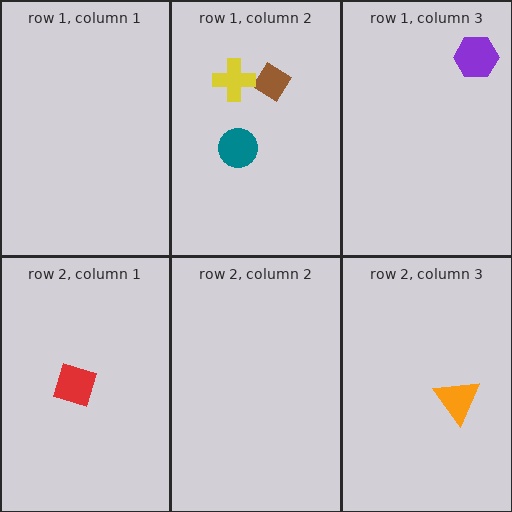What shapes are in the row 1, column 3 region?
The purple hexagon.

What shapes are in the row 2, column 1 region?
The red square.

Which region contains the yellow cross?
The row 1, column 2 region.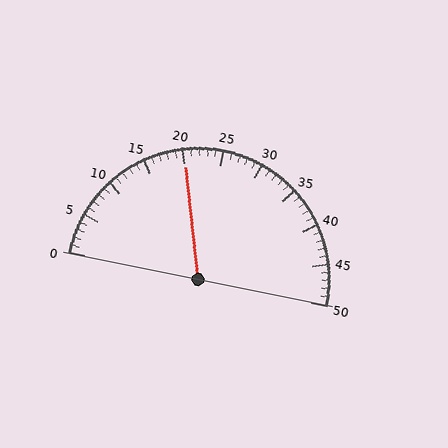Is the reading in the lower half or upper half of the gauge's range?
The reading is in the lower half of the range (0 to 50).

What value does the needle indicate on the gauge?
The needle indicates approximately 20.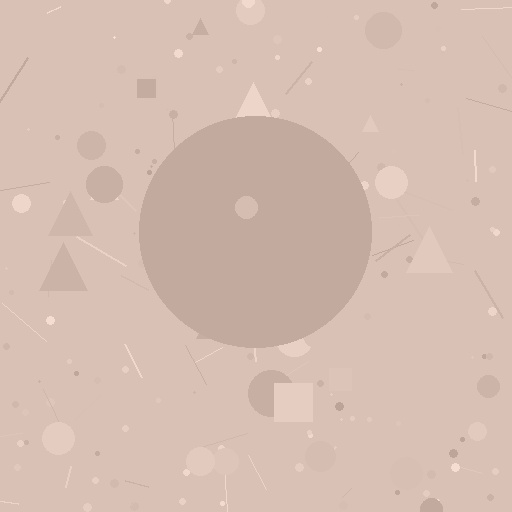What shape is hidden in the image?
A circle is hidden in the image.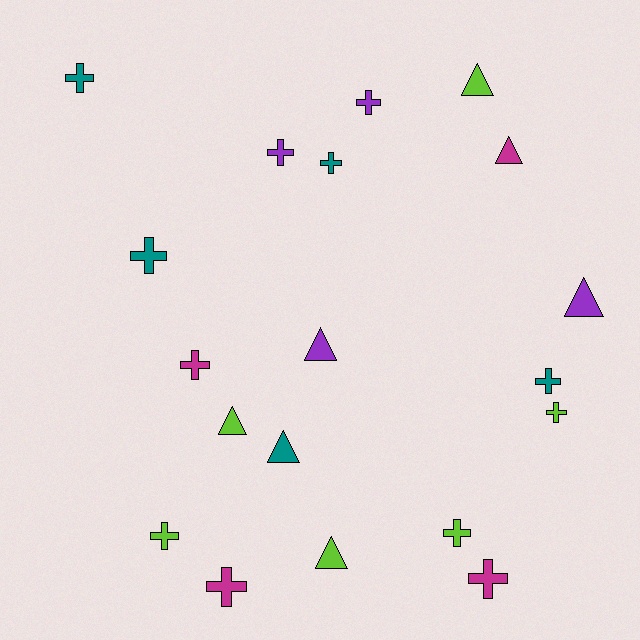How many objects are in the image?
There are 19 objects.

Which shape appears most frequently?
Cross, with 12 objects.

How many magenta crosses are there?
There are 3 magenta crosses.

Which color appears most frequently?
Lime, with 6 objects.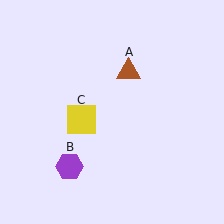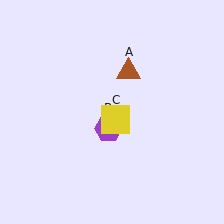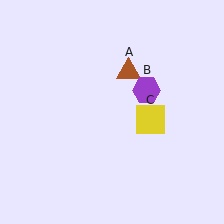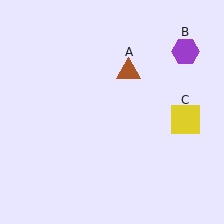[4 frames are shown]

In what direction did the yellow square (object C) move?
The yellow square (object C) moved right.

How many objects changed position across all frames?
2 objects changed position: purple hexagon (object B), yellow square (object C).